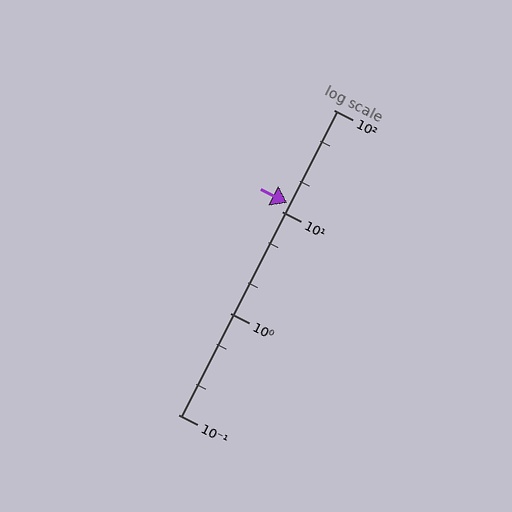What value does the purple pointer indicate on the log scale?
The pointer indicates approximately 12.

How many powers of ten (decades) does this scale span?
The scale spans 3 decades, from 0.1 to 100.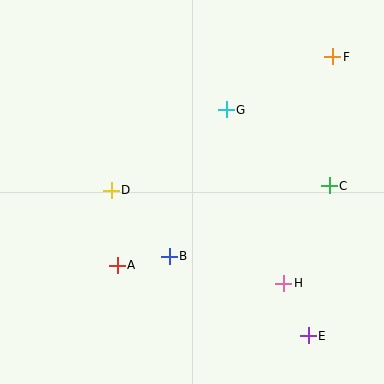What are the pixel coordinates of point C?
Point C is at (329, 186).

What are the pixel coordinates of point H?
Point H is at (284, 283).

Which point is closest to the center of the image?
Point B at (169, 256) is closest to the center.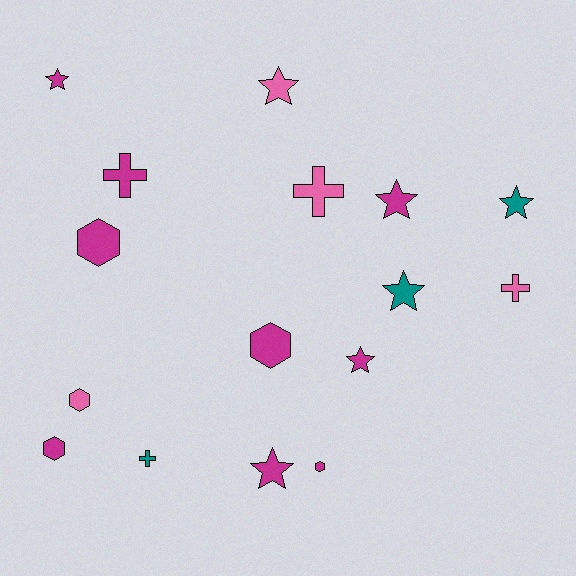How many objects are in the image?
There are 16 objects.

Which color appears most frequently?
Magenta, with 9 objects.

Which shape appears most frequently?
Star, with 7 objects.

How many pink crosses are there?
There are 2 pink crosses.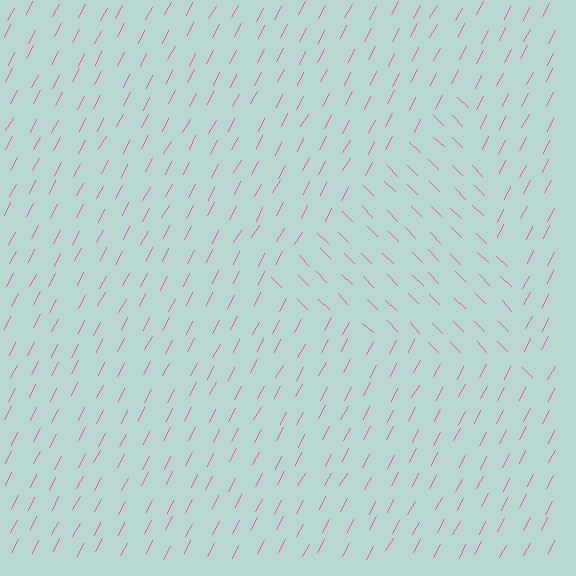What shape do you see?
I see a triangle.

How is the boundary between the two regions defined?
The boundary is defined purely by a change in line orientation (approximately 73 degrees difference). All lines are the same color and thickness.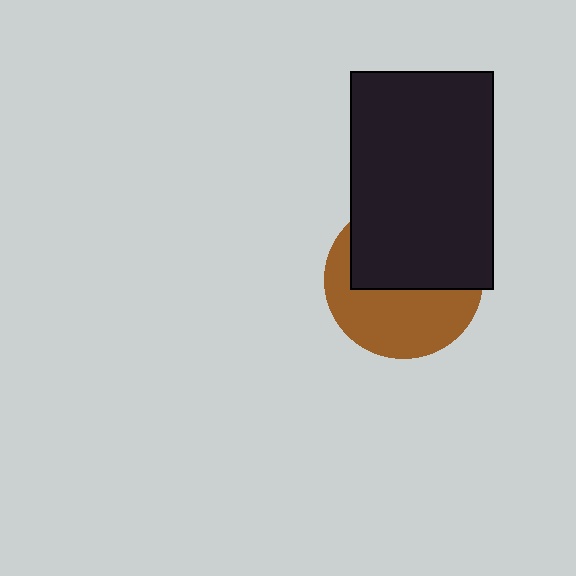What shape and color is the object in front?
The object in front is a black rectangle.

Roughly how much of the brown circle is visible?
About half of it is visible (roughly 49%).